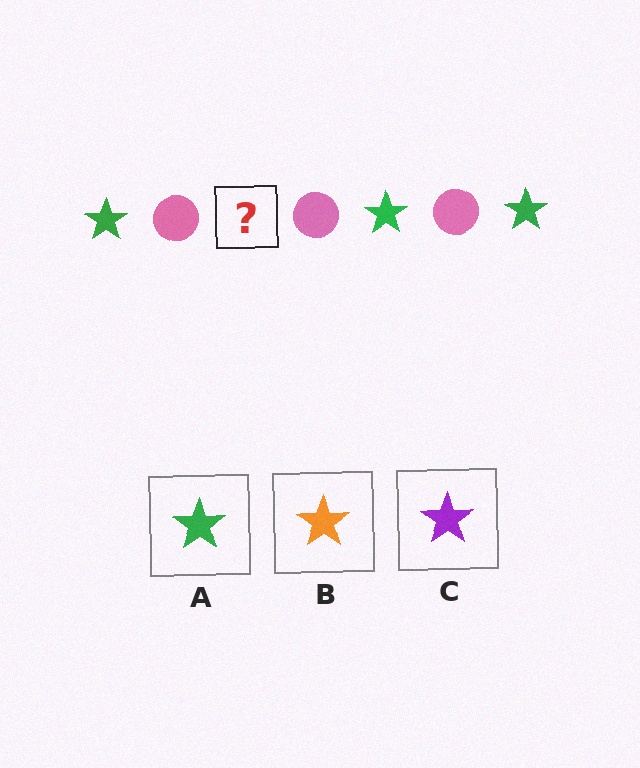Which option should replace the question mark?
Option A.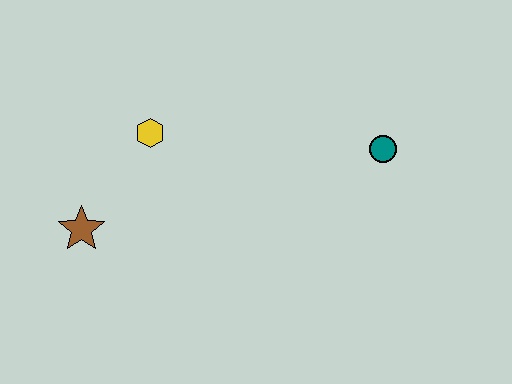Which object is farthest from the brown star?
The teal circle is farthest from the brown star.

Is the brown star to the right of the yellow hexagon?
No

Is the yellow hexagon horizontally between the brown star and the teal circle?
Yes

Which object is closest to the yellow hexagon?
The brown star is closest to the yellow hexagon.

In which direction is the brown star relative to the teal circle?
The brown star is to the left of the teal circle.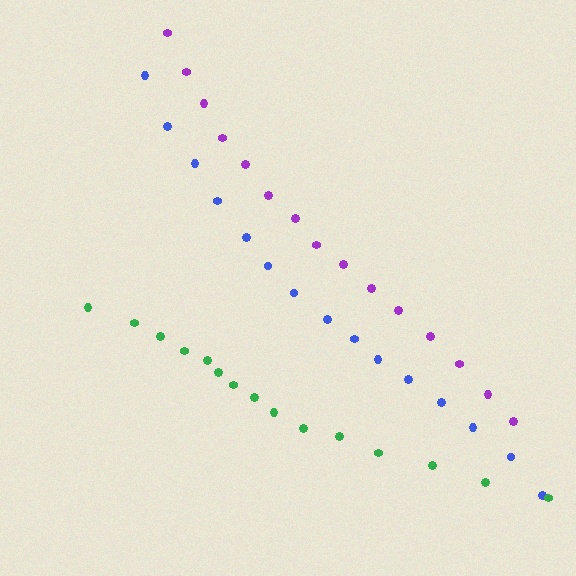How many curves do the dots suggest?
There are 3 distinct paths.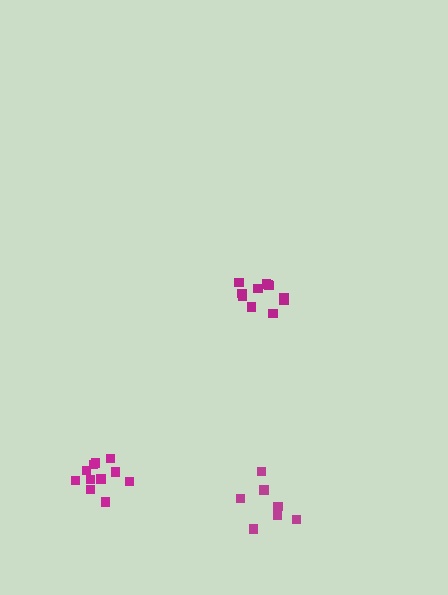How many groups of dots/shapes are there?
There are 3 groups.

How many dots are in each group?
Group 1: 7 dots, Group 2: 11 dots, Group 3: 11 dots (29 total).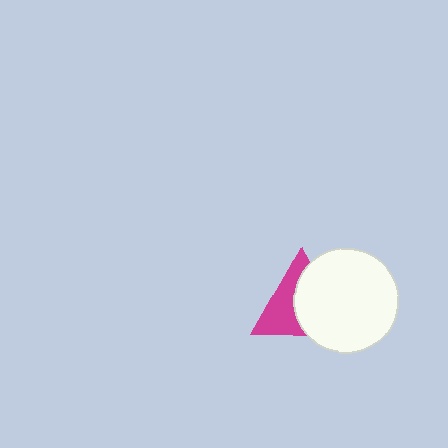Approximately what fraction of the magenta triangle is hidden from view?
Roughly 53% of the magenta triangle is hidden behind the white circle.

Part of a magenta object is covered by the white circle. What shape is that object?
It is a triangle.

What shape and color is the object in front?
The object in front is a white circle.